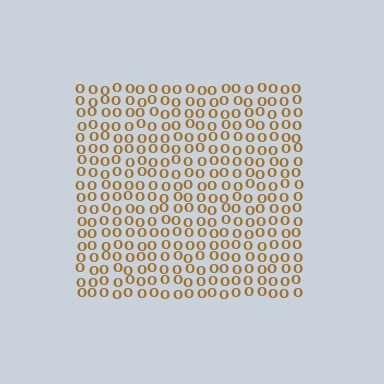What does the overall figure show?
The overall figure shows a square.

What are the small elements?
The small elements are letter O's.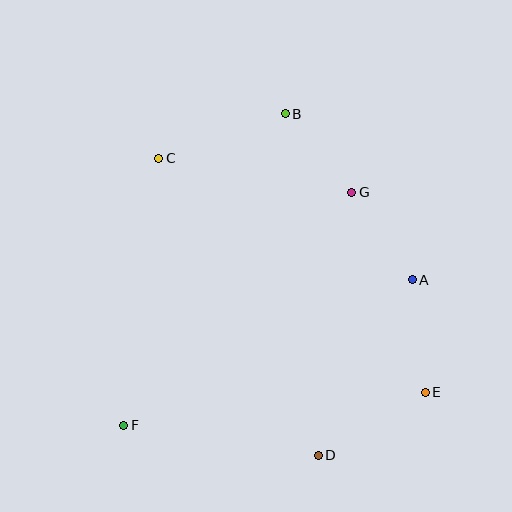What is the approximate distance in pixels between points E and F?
The distance between E and F is approximately 303 pixels.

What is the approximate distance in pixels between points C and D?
The distance between C and D is approximately 337 pixels.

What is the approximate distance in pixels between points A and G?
The distance between A and G is approximately 106 pixels.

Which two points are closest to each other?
Points B and G are closest to each other.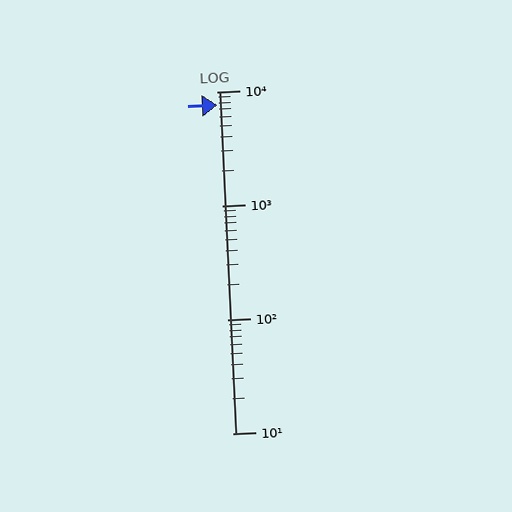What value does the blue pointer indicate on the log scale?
The pointer indicates approximately 7600.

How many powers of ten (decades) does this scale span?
The scale spans 3 decades, from 10 to 10000.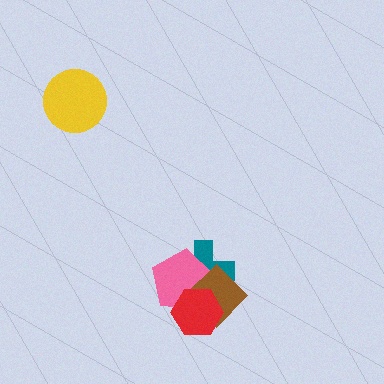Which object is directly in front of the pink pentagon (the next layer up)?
The brown diamond is directly in front of the pink pentagon.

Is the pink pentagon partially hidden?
Yes, it is partially covered by another shape.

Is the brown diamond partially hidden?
Yes, it is partially covered by another shape.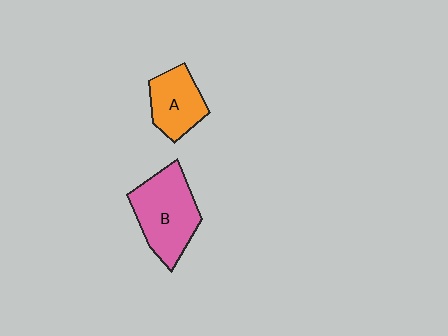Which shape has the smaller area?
Shape A (orange).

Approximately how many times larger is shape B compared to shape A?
Approximately 1.5 times.